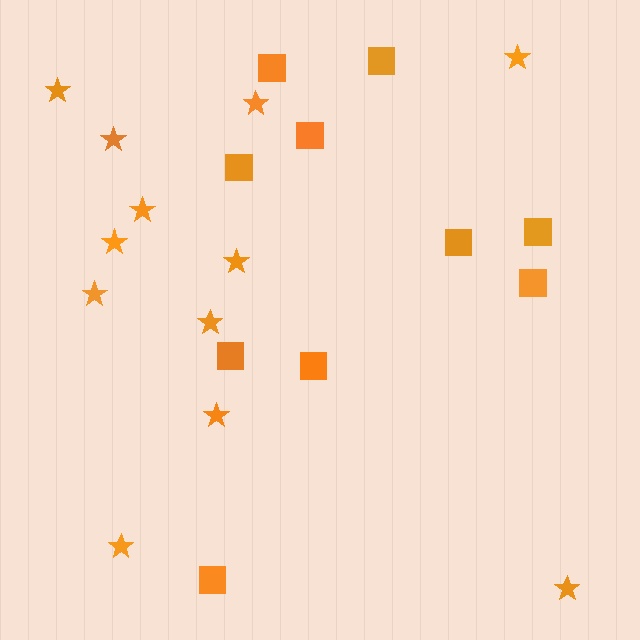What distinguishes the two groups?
There are 2 groups: one group of squares (10) and one group of stars (12).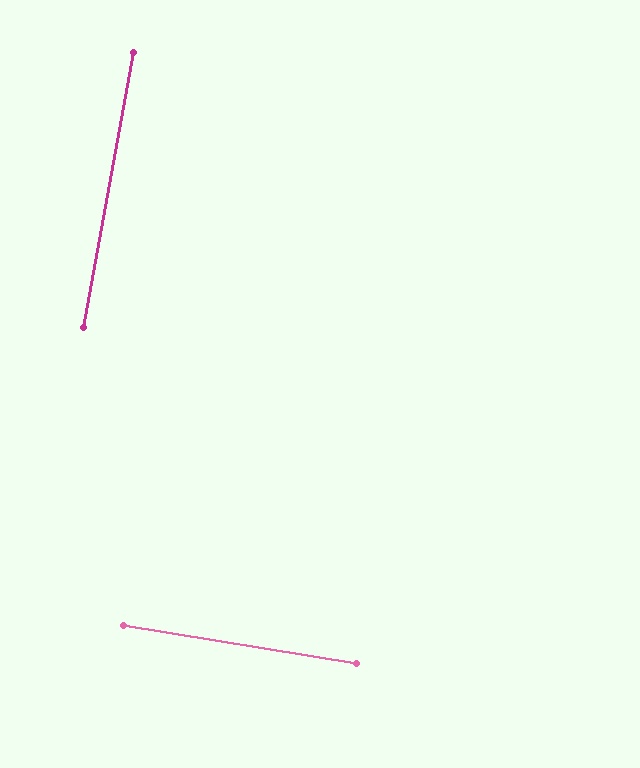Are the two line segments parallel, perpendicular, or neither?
Perpendicular — they meet at approximately 89°.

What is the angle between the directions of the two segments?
Approximately 89 degrees.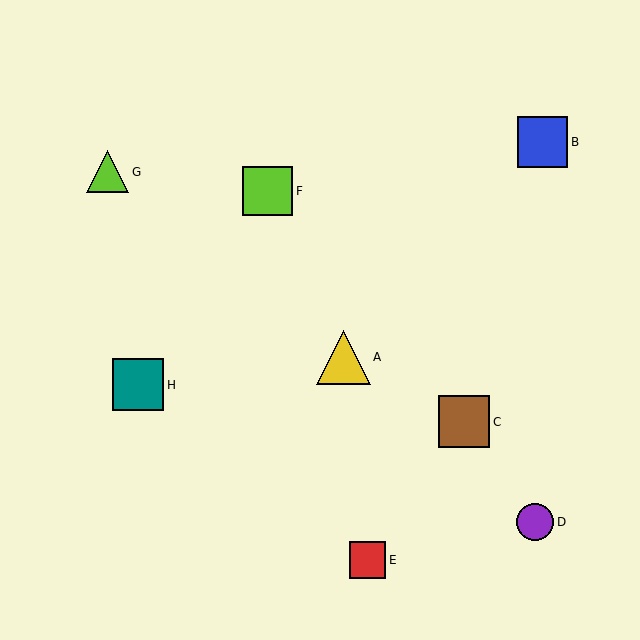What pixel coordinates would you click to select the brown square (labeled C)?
Click at (464, 422) to select the brown square C.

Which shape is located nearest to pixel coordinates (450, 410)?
The brown square (labeled C) at (464, 422) is nearest to that location.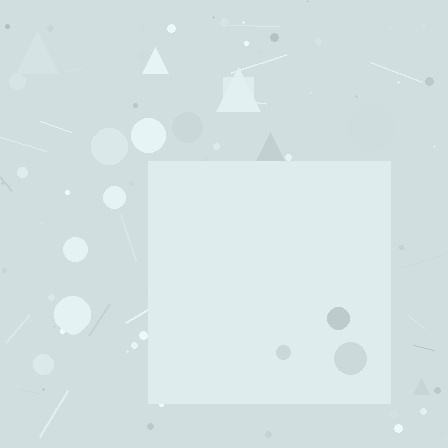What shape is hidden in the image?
A square is hidden in the image.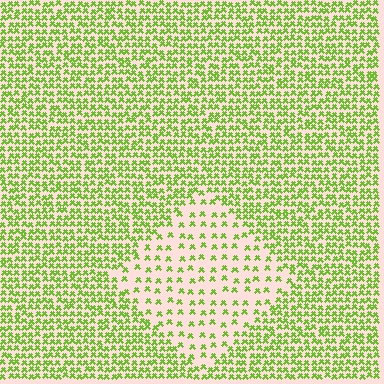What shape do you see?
I see a diamond.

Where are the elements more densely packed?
The elements are more densely packed outside the diamond boundary.